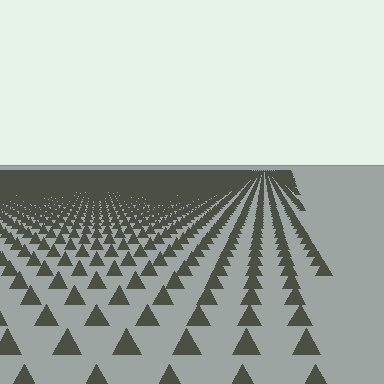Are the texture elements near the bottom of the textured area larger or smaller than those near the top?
Larger. Near the bottom, elements are closer to the viewer and appear at a bigger on-screen size.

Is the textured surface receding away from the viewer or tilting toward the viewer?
The surface is receding away from the viewer. Texture elements get smaller and denser toward the top.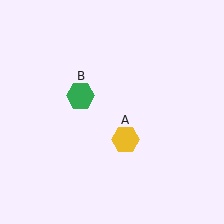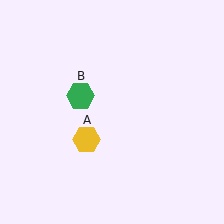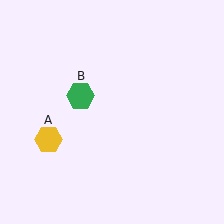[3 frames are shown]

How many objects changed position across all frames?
1 object changed position: yellow hexagon (object A).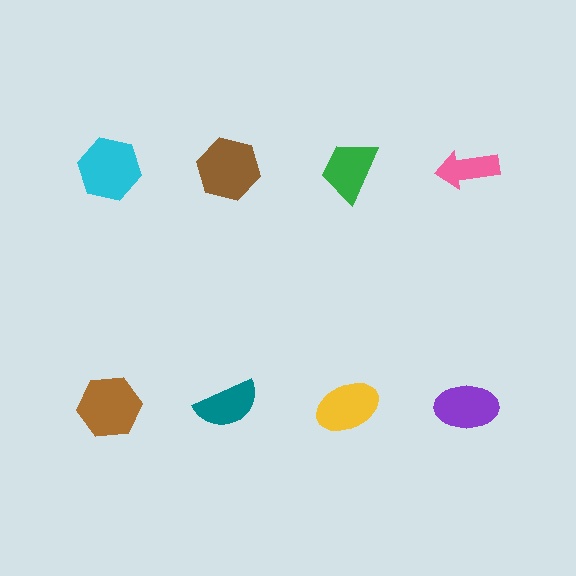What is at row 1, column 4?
A pink arrow.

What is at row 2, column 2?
A teal semicircle.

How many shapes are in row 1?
4 shapes.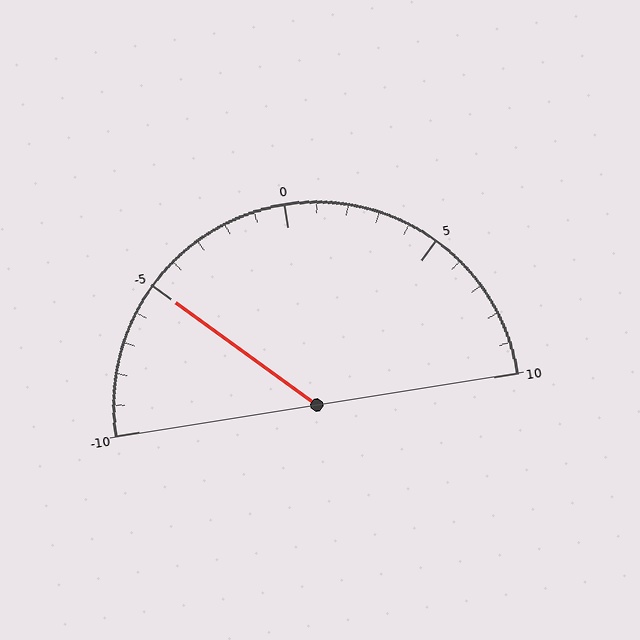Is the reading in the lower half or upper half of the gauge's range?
The reading is in the lower half of the range (-10 to 10).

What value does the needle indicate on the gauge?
The needle indicates approximately -5.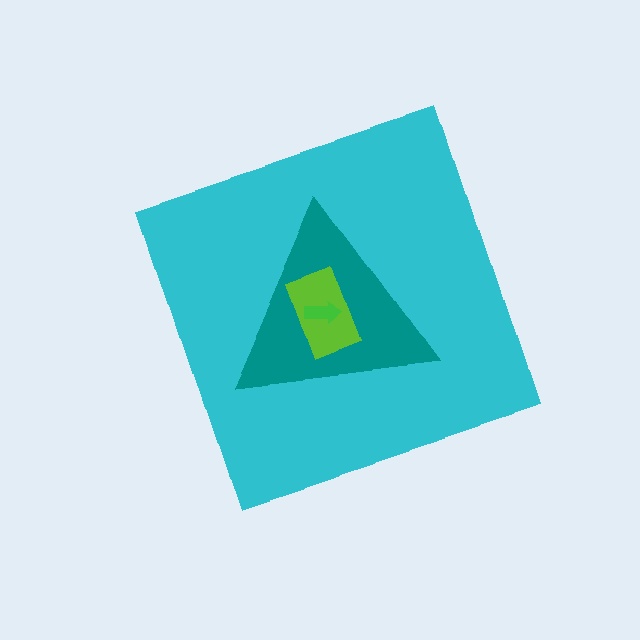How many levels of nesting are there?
4.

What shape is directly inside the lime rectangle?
The green arrow.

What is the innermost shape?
The green arrow.